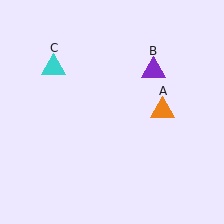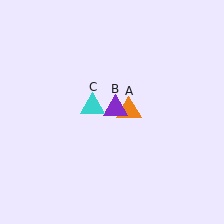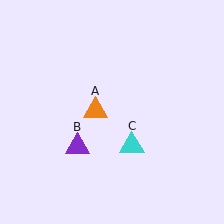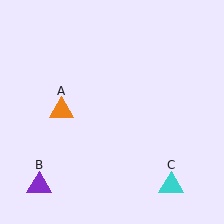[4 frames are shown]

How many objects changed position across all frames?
3 objects changed position: orange triangle (object A), purple triangle (object B), cyan triangle (object C).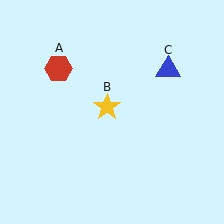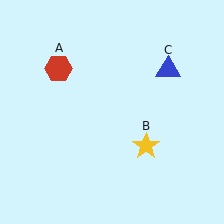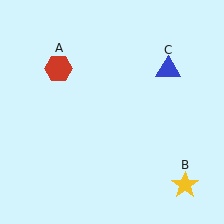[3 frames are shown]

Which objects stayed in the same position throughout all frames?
Red hexagon (object A) and blue triangle (object C) remained stationary.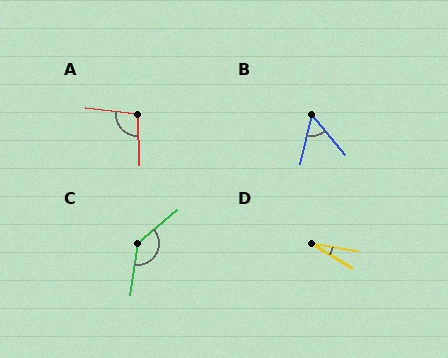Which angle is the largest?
C, at approximately 138 degrees.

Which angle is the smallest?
D, at approximately 22 degrees.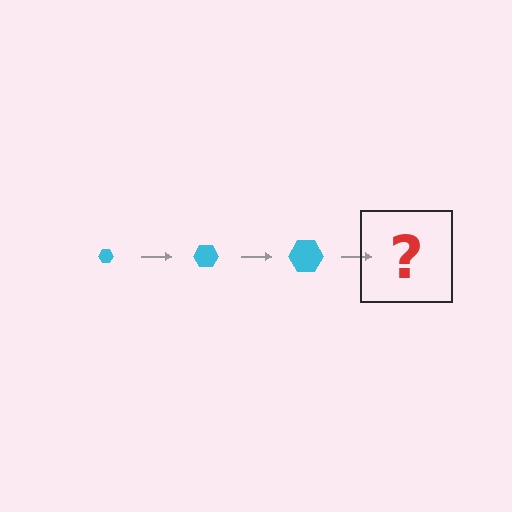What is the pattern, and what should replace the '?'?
The pattern is that the hexagon gets progressively larger each step. The '?' should be a cyan hexagon, larger than the previous one.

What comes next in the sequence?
The next element should be a cyan hexagon, larger than the previous one.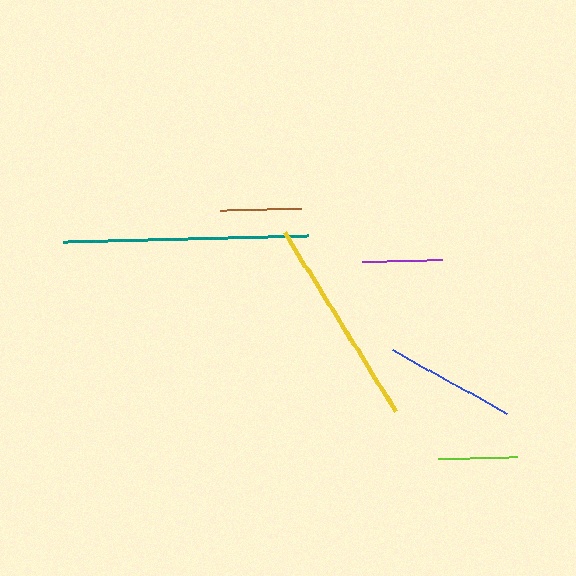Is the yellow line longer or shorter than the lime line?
The yellow line is longer than the lime line.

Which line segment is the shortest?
The lime line is the shortest at approximately 78 pixels.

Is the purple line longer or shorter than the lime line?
The purple line is longer than the lime line.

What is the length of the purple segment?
The purple segment is approximately 80 pixels long.